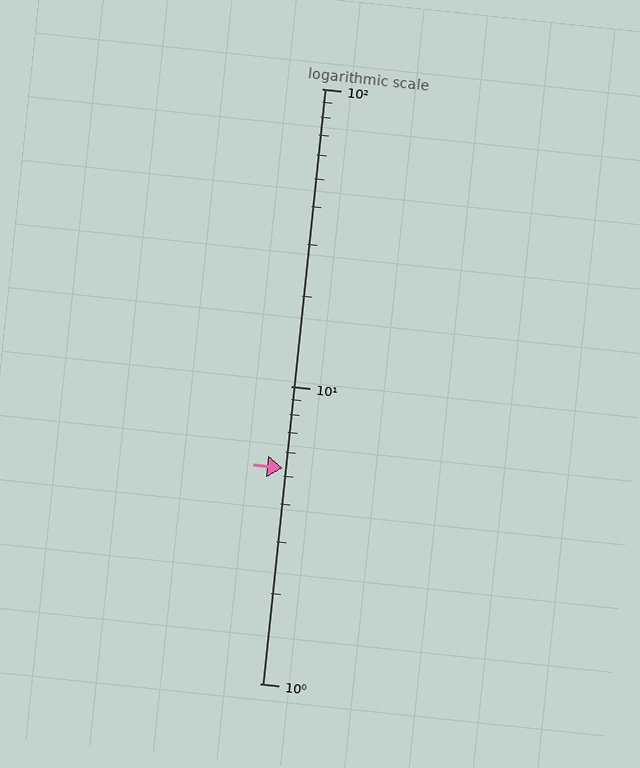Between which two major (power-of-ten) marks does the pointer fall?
The pointer is between 1 and 10.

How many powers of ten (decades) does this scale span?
The scale spans 2 decades, from 1 to 100.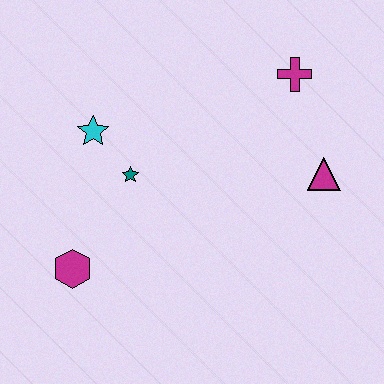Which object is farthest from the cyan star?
The magenta triangle is farthest from the cyan star.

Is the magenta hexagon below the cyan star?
Yes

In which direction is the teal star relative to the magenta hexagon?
The teal star is above the magenta hexagon.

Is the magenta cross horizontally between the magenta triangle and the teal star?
Yes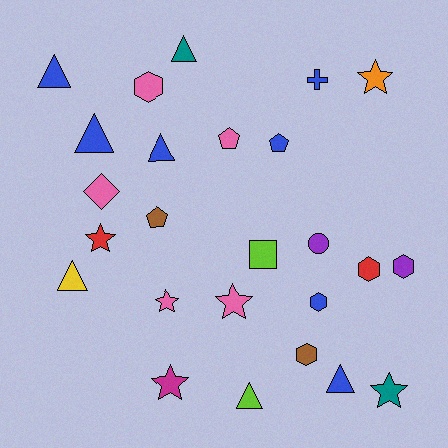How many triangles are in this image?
There are 7 triangles.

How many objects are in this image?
There are 25 objects.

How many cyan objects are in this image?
There are no cyan objects.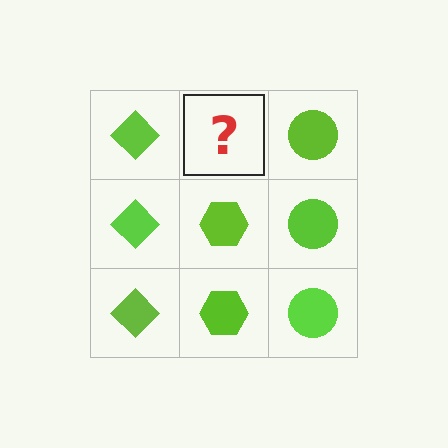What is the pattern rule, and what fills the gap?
The rule is that each column has a consistent shape. The gap should be filled with a lime hexagon.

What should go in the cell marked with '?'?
The missing cell should contain a lime hexagon.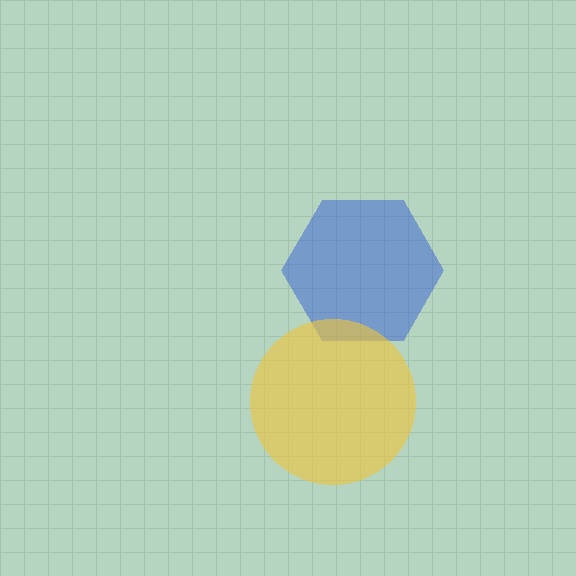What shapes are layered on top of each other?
The layered shapes are: a blue hexagon, a yellow circle.